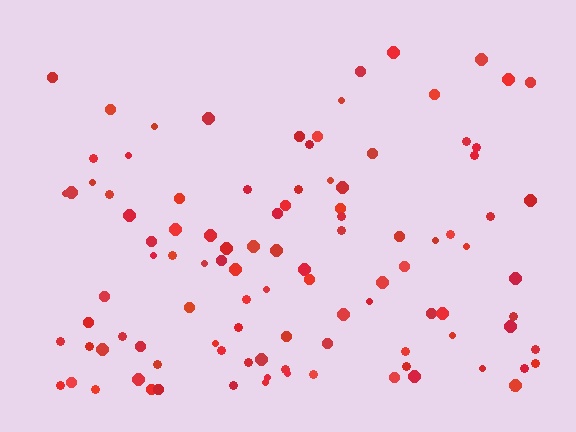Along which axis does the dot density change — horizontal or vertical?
Vertical.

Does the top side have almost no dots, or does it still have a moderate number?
Still a moderate number, just noticeably fewer than the bottom.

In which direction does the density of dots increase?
From top to bottom, with the bottom side densest.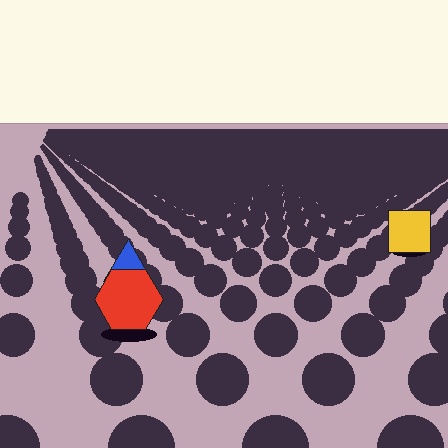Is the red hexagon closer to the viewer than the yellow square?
Yes. The red hexagon is closer — you can tell from the texture gradient: the ground texture is coarser near it.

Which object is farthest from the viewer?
The yellow square is farthest from the viewer. It appears smaller and the ground texture around it is denser.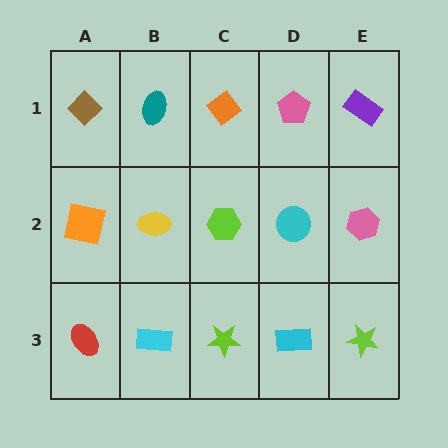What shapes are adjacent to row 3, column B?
A yellow ellipse (row 2, column B), a red ellipse (row 3, column A), a lime star (row 3, column C).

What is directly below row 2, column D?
A cyan rectangle.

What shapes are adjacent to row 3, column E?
A pink hexagon (row 2, column E), a cyan rectangle (row 3, column D).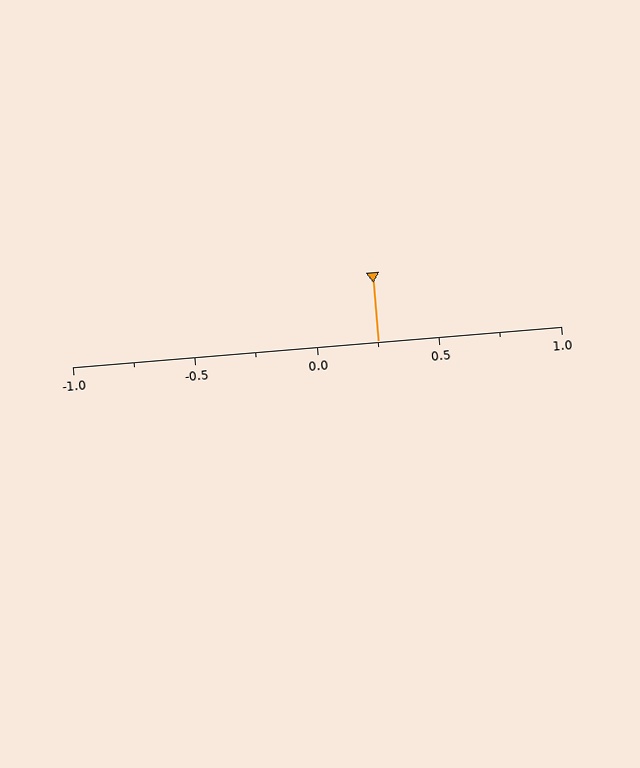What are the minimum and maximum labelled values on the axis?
The axis runs from -1.0 to 1.0.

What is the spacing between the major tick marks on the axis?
The major ticks are spaced 0.5 apart.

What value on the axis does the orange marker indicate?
The marker indicates approximately 0.25.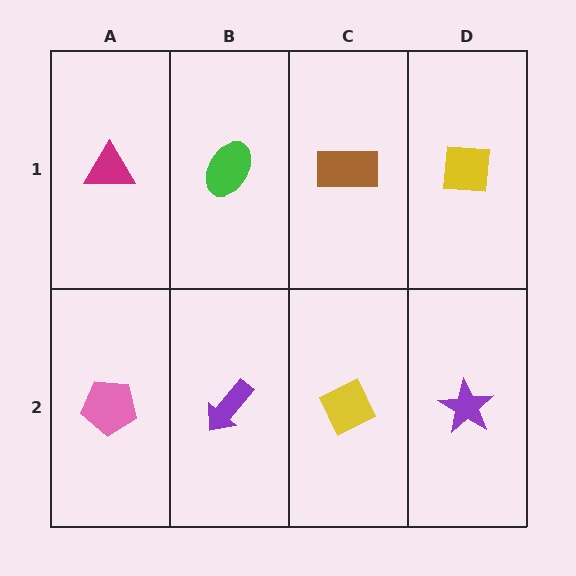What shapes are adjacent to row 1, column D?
A purple star (row 2, column D), a brown rectangle (row 1, column C).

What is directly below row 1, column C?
A yellow diamond.